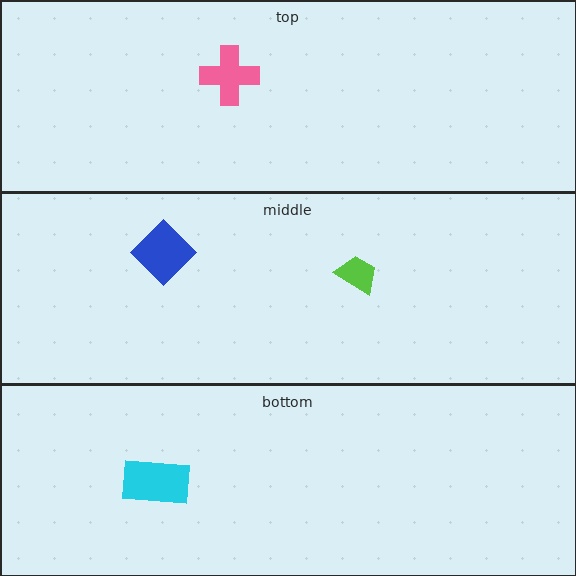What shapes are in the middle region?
The blue diamond, the lime trapezoid.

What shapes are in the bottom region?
The cyan rectangle.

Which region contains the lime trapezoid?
The middle region.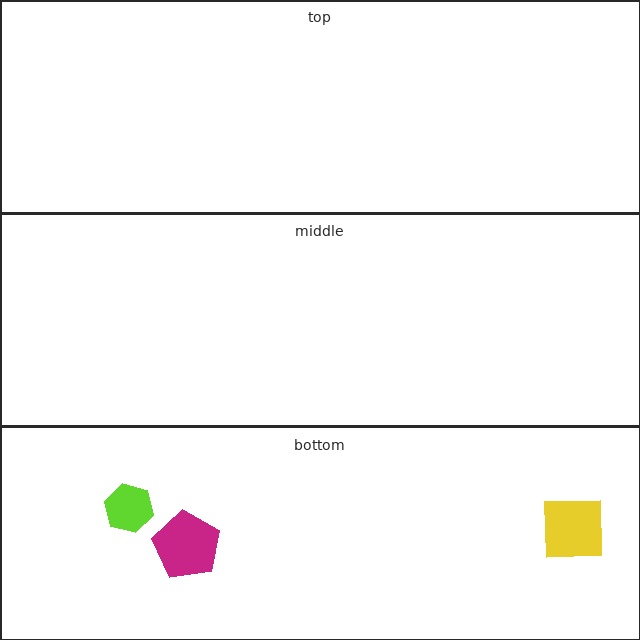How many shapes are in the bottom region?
3.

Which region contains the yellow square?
The bottom region.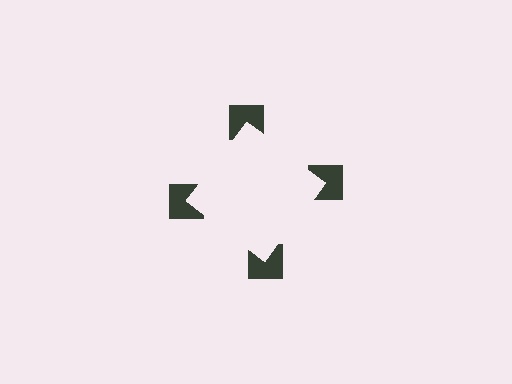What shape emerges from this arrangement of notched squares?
An illusory square — its edges are inferred from the aligned wedge cuts in the notched squares, not physically drawn.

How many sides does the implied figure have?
4 sides.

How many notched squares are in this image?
There are 4 — one at each vertex of the illusory square.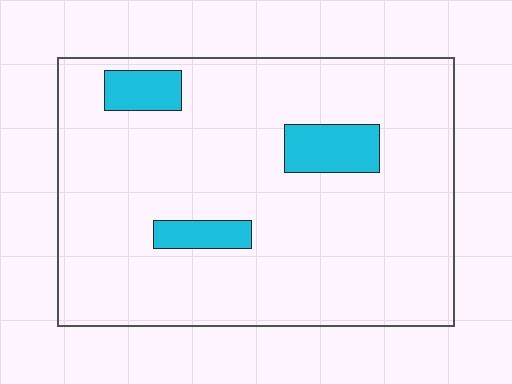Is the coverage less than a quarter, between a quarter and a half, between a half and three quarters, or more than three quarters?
Less than a quarter.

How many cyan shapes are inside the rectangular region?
3.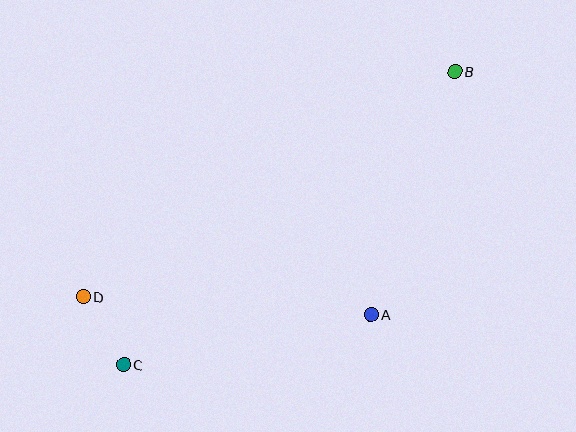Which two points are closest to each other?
Points C and D are closest to each other.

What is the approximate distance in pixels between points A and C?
The distance between A and C is approximately 252 pixels.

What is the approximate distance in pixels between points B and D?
The distance between B and D is approximately 434 pixels.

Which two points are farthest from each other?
Points B and C are farthest from each other.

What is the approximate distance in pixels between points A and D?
The distance between A and D is approximately 288 pixels.